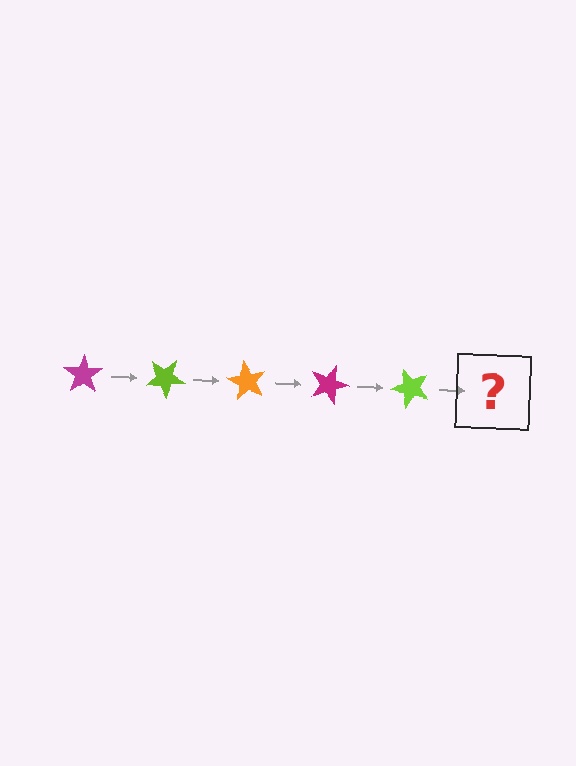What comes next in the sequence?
The next element should be an orange star, rotated 150 degrees from the start.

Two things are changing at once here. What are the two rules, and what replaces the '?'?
The two rules are that it rotates 30 degrees each step and the color cycles through magenta, lime, and orange. The '?' should be an orange star, rotated 150 degrees from the start.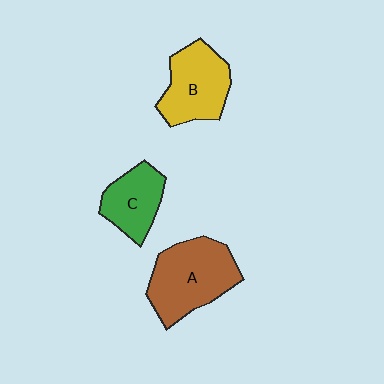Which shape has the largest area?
Shape A (brown).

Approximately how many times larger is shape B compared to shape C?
Approximately 1.3 times.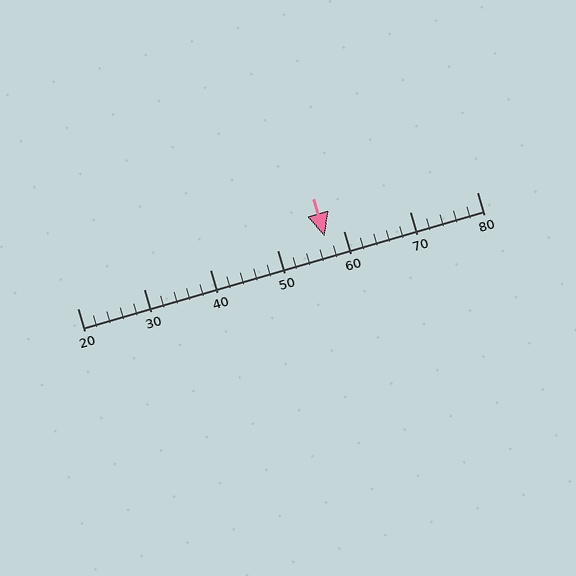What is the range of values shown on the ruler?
The ruler shows values from 20 to 80.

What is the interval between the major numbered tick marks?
The major tick marks are spaced 10 units apart.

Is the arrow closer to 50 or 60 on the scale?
The arrow is closer to 60.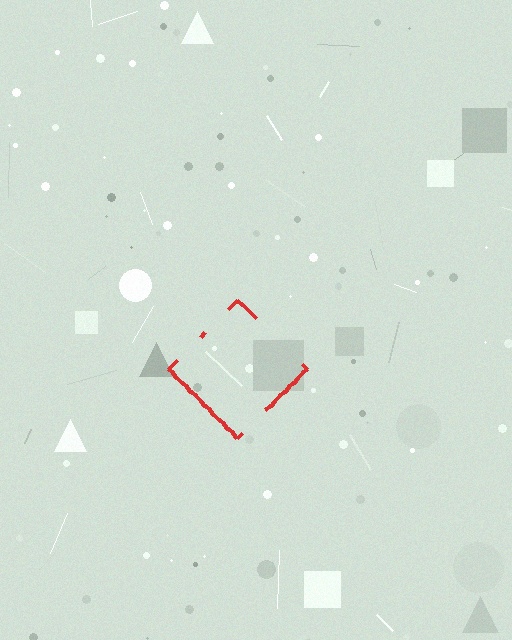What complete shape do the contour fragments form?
The contour fragments form a diamond.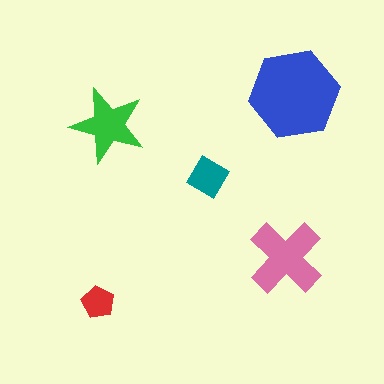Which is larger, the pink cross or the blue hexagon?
The blue hexagon.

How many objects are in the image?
There are 5 objects in the image.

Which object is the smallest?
The red pentagon.